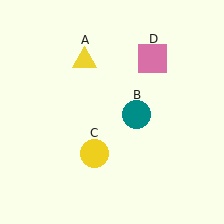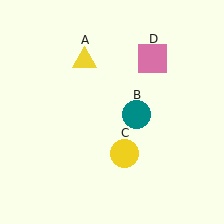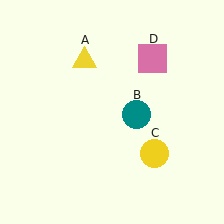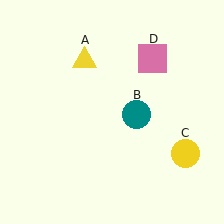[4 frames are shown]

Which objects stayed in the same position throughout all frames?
Yellow triangle (object A) and teal circle (object B) and pink square (object D) remained stationary.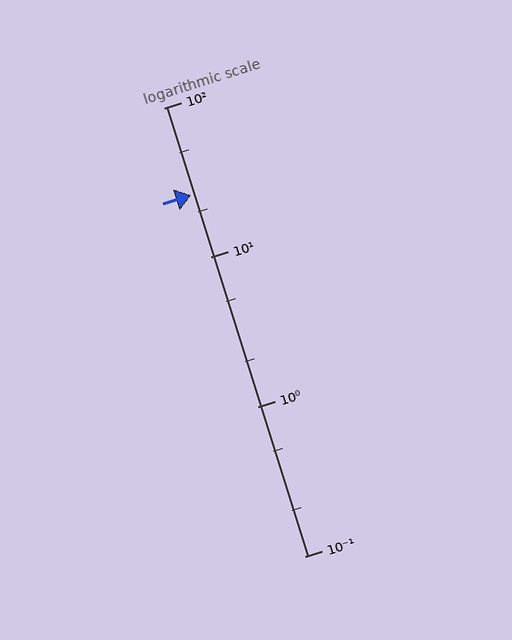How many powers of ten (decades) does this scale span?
The scale spans 3 decades, from 0.1 to 100.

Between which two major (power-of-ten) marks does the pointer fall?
The pointer is between 10 and 100.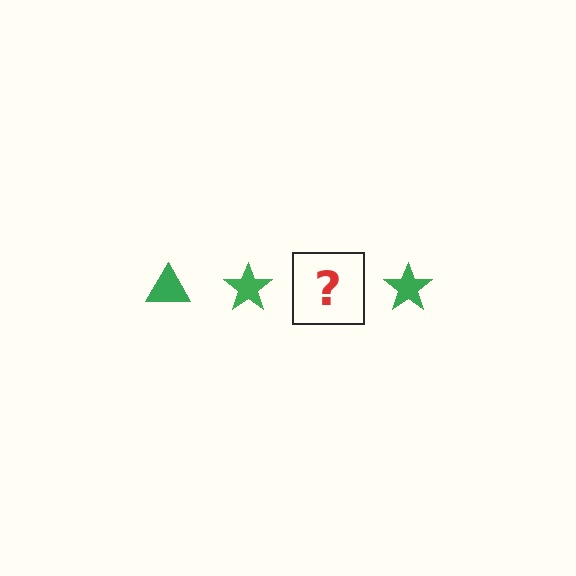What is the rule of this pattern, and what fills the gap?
The rule is that the pattern cycles through triangle, star shapes in green. The gap should be filled with a green triangle.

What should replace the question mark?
The question mark should be replaced with a green triangle.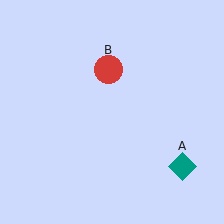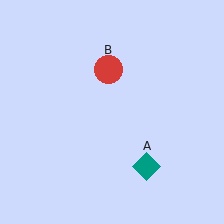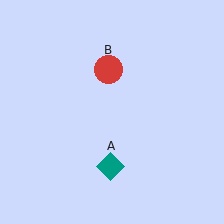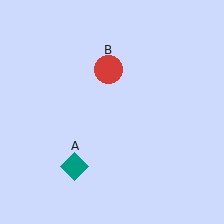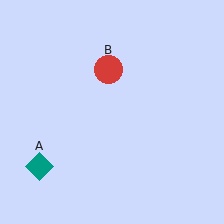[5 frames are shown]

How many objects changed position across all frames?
1 object changed position: teal diamond (object A).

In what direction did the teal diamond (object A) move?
The teal diamond (object A) moved left.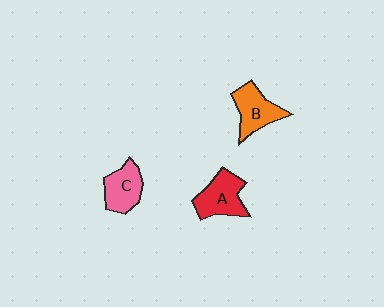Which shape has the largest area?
Shape A (red).